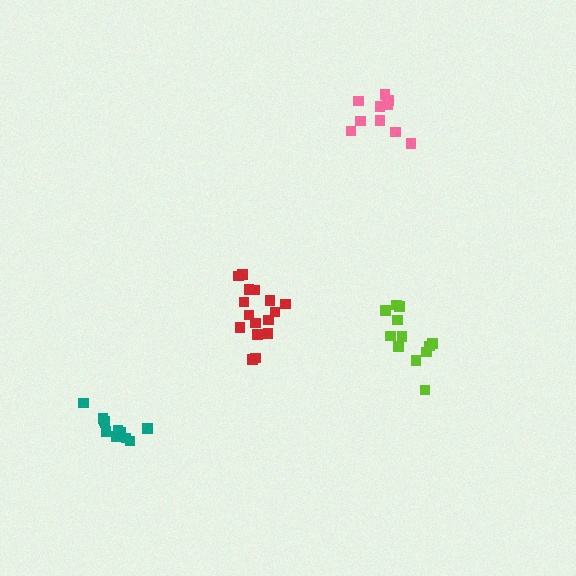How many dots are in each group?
Group 1: 12 dots, Group 2: 11 dots, Group 3: 16 dots, Group 4: 10 dots (49 total).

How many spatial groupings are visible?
There are 4 spatial groupings.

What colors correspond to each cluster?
The clusters are colored: lime, teal, red, pink.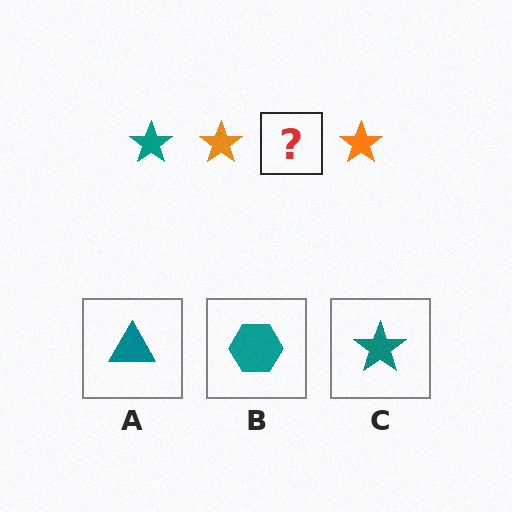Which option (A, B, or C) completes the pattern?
C.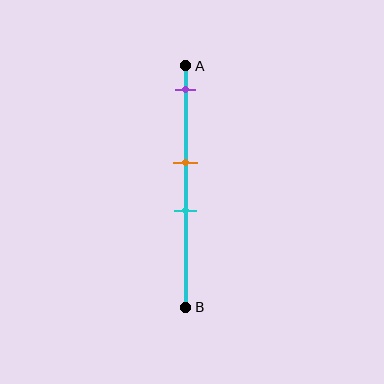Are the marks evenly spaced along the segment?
No, the marks are not evenly spaced.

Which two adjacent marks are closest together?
The orange and cyan marks are the closest adjacent pair.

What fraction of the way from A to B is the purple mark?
The purple mark is approximately 10% (0.1) of the way from A to B.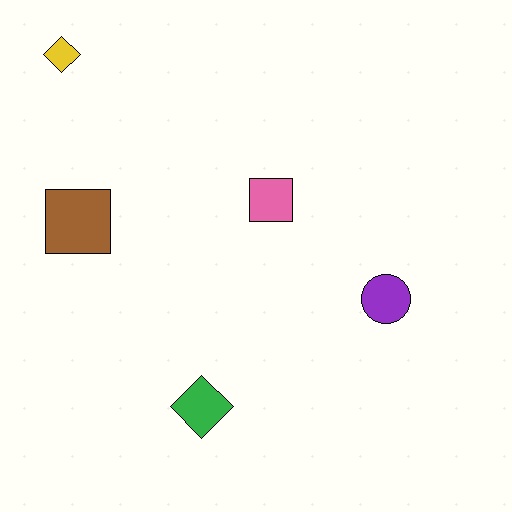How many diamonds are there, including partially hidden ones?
There are 2 diamonds.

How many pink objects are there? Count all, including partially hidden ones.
There is 1 pink object.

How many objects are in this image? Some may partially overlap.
There are 5 objects.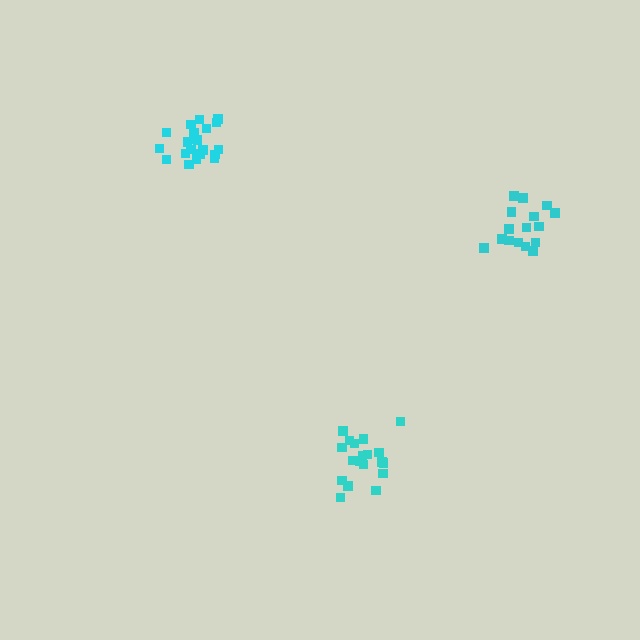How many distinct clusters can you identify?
There are 3 distinct clusters.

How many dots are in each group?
Group 1: 19 dots, Group 2: 17 dots, Group 3: 21 dots (57 total).